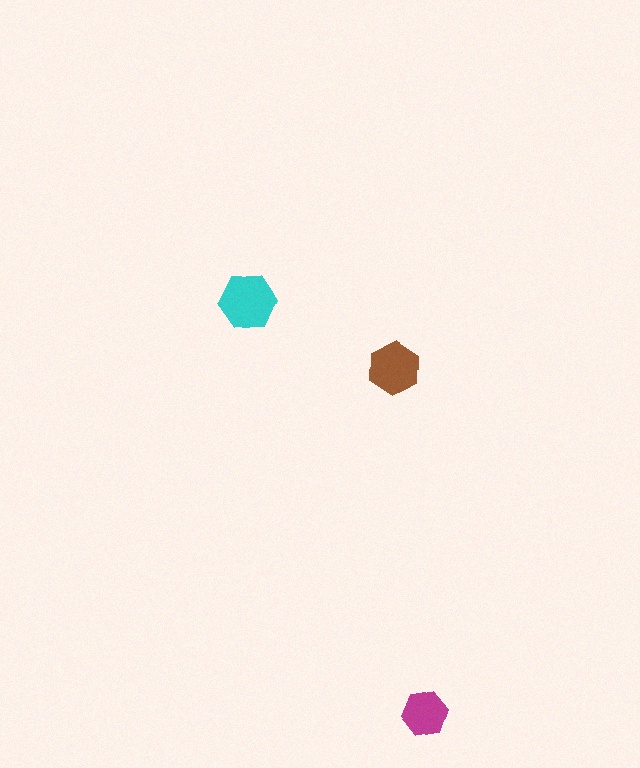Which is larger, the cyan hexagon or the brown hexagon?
The cyan one.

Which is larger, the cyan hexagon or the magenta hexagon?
The cyan one.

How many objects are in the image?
There are 3 objects in the image.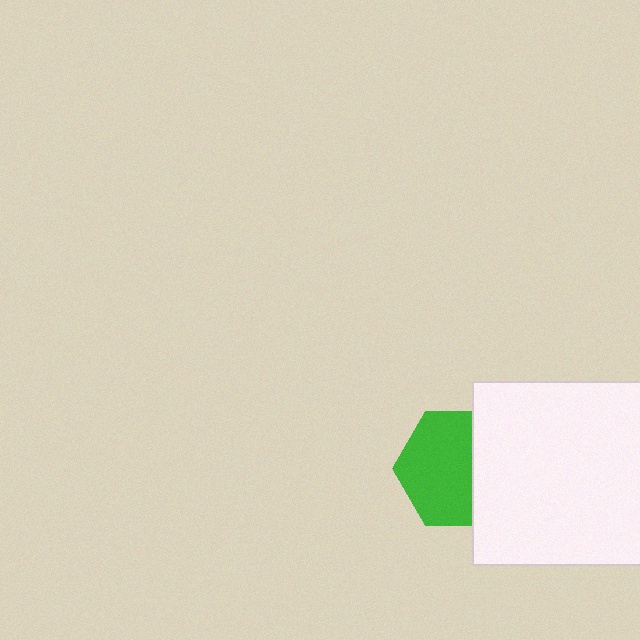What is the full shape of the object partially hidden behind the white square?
The partially hidden object is a green hexagon.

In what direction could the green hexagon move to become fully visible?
The green hexagon could move left. That would shift it out from behind the white square entirely.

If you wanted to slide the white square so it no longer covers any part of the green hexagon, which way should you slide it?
Slide it right — that is the most direct way to separate the two shapes.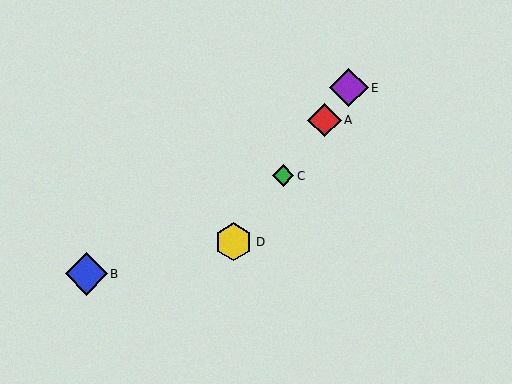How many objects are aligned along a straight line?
4 objects (A, C, D, E) are aligned along a straight line.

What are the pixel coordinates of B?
Object B is at (86, 274).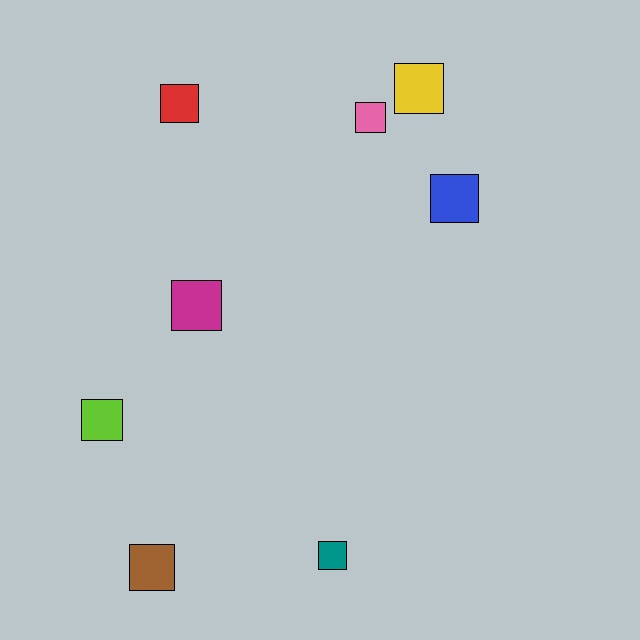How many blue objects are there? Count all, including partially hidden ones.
There is 1 blue object.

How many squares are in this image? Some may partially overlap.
There are 8 squares.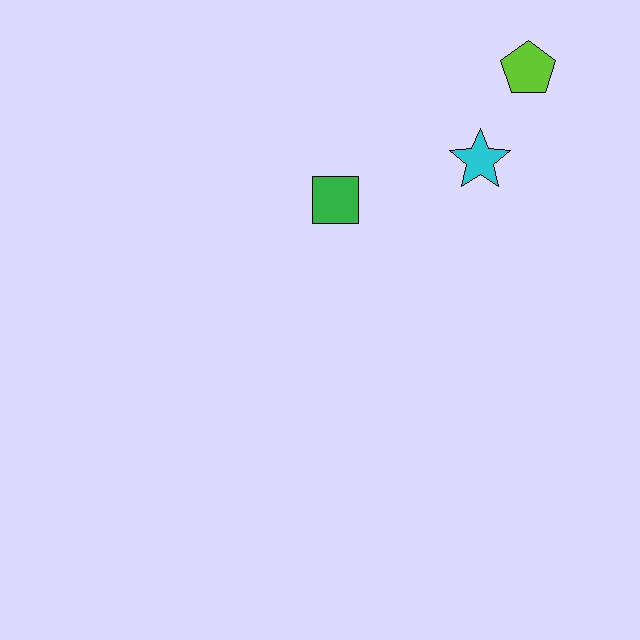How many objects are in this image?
There are 3 objects.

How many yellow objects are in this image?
There are no yellow objects.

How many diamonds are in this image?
There are no diamonds.